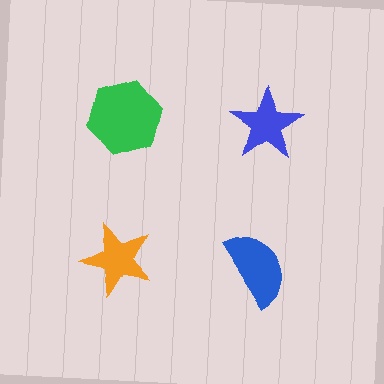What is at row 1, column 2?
A blue star.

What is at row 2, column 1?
An orange star.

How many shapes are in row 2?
2 shapes.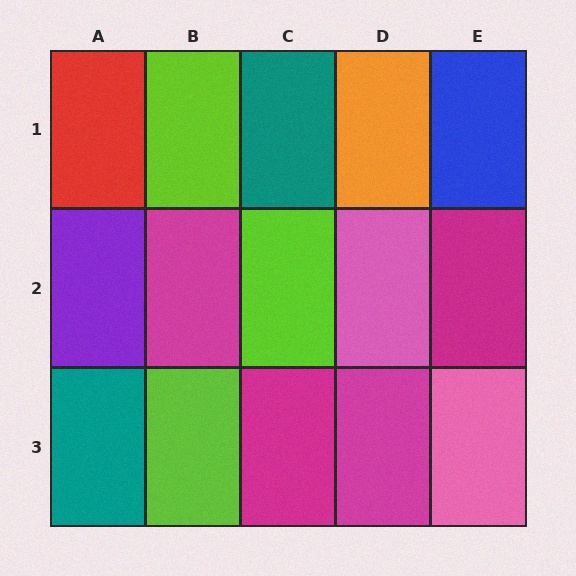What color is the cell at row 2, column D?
Pink.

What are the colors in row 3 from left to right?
Teal, lime, magenta, magenta, pink.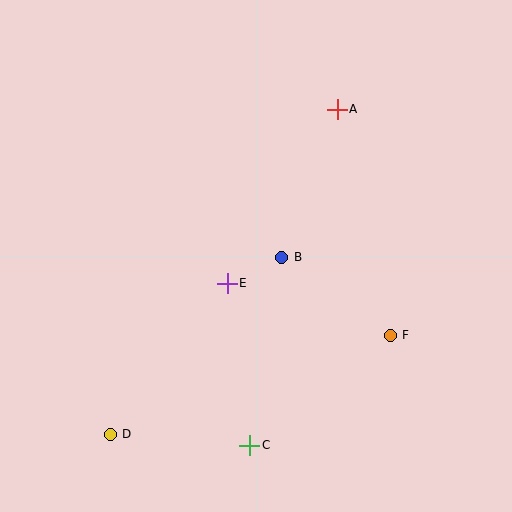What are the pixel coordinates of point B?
Point B is at (282, 257).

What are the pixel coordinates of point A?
Point A is at (337, 109).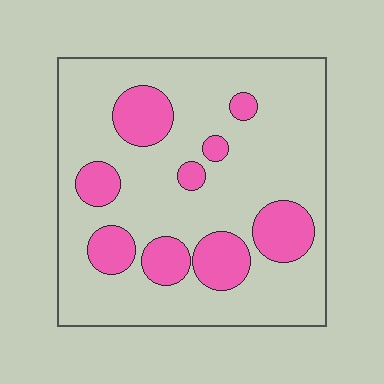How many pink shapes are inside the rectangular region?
9.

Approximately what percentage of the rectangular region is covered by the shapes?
Approximately 20%.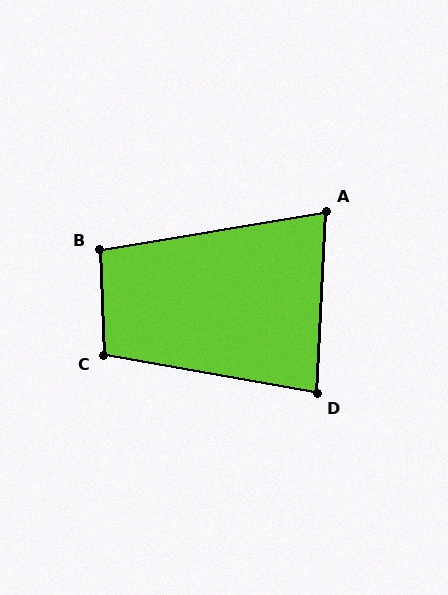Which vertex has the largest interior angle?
C, at approximately 102 degrees.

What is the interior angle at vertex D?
Approximately 83 degrees (acute).